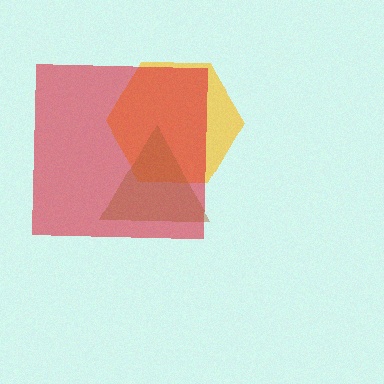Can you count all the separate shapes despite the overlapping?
Yes, there are 3 separate shapes.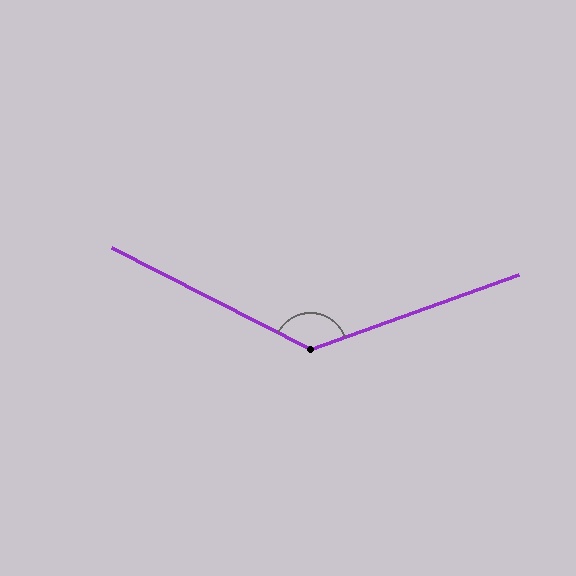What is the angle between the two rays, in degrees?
Approximately 133 degrees.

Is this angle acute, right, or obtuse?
It is obtuse.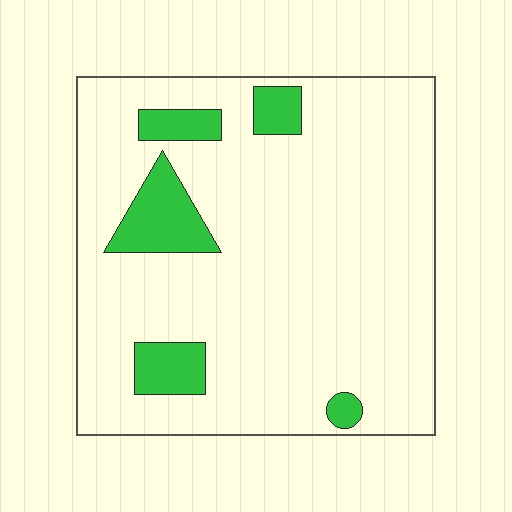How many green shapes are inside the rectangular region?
5.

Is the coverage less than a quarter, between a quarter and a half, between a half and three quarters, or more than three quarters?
Less than a quarter.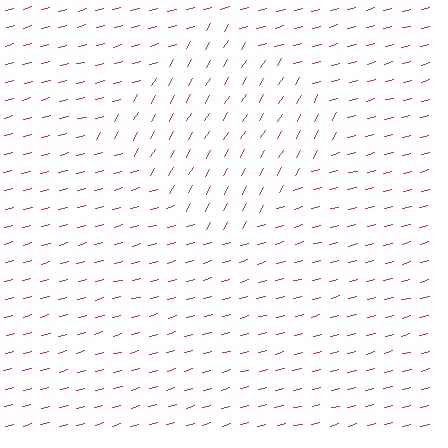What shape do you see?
I see a diamond.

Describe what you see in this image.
The image is filled with small magenta line segments. A diamond region in the image has lines oriented differently from the surrounding lines, creating a visible texture boundary.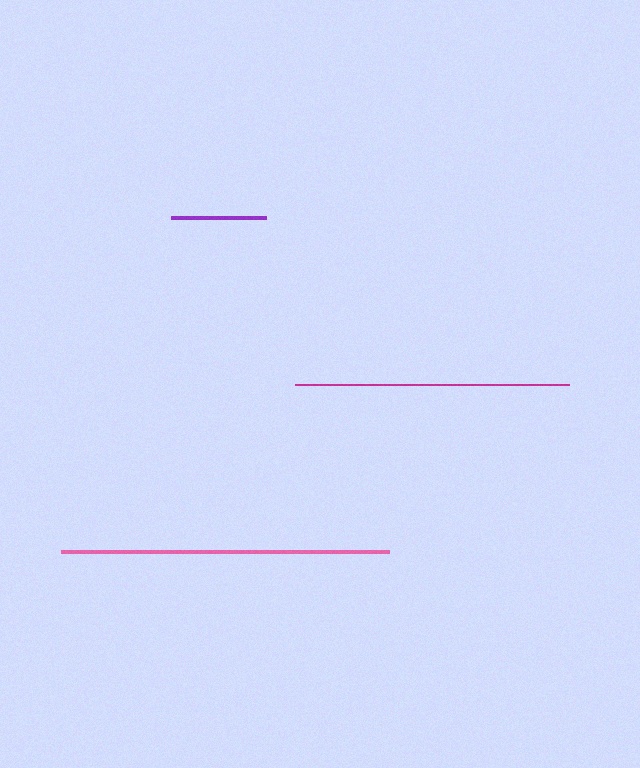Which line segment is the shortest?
The purple line is the shortest at approximately 95 pixels.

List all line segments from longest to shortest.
From longest to shortest: pink, magenta, purple.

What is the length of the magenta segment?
The magenta segment is approximately 273 pixels long.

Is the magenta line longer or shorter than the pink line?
The pink line is longer than the magenta line.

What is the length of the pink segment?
The pink segment is approximately 327 pixels long.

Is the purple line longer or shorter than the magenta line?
The magenta line is longer than the purple line.